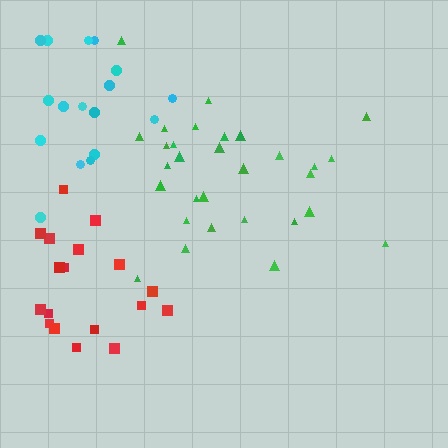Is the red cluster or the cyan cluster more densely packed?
Red.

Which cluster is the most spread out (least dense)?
Green.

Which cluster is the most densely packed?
Red.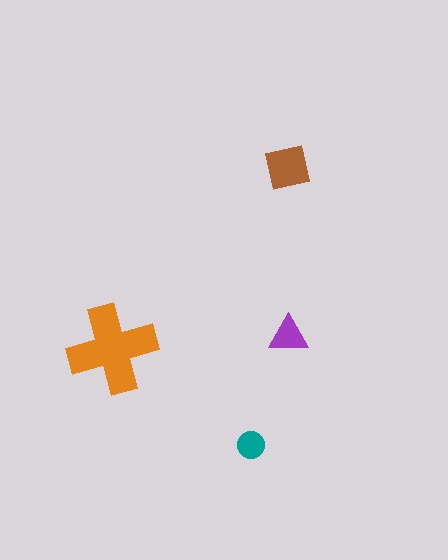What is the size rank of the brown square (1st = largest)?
2nd.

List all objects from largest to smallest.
The orange cross, the brown square, the purple triangle, the teal circle.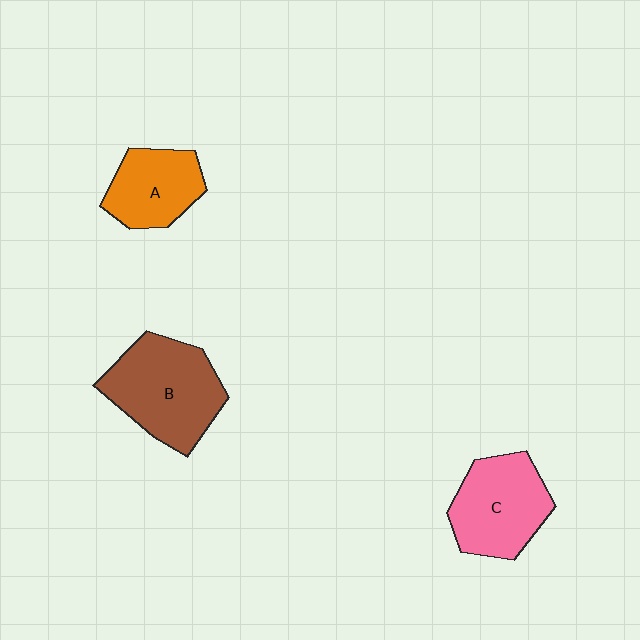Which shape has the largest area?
Shape B (brown).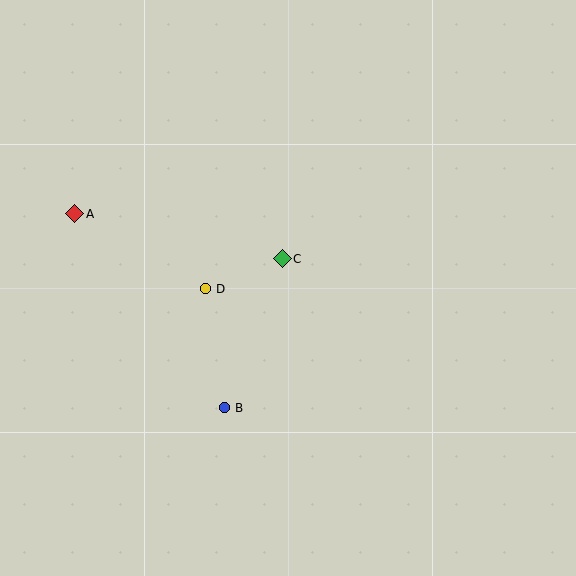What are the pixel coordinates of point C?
Point C is at (282, 259).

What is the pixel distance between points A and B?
The distance between A and B is 245 pixels.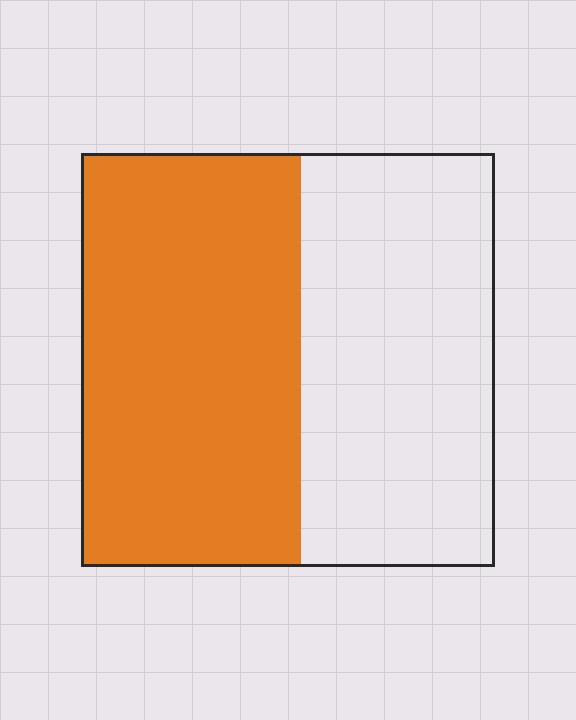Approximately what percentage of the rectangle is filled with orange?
Approximately 55%.